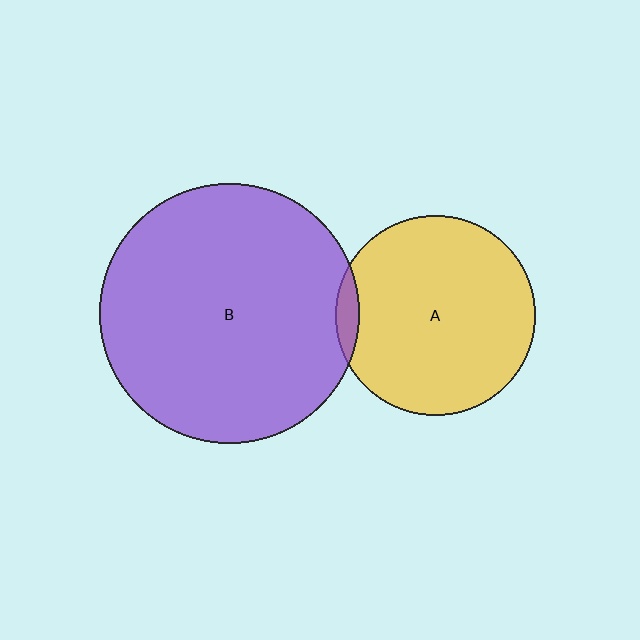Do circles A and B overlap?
Yes.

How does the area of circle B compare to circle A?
Approximately 1.7 times.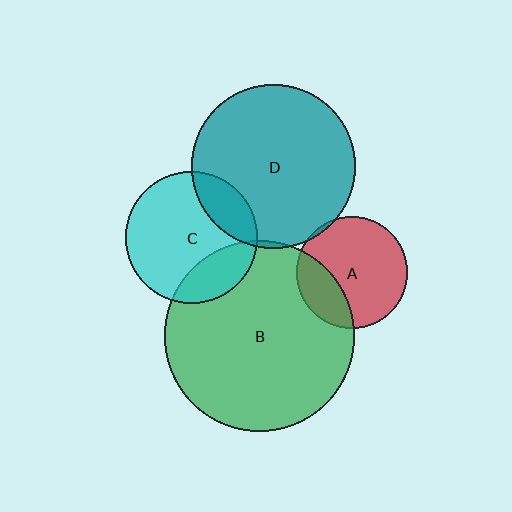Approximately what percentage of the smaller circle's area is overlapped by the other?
Approximately 25%.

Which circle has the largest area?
Circle B (green).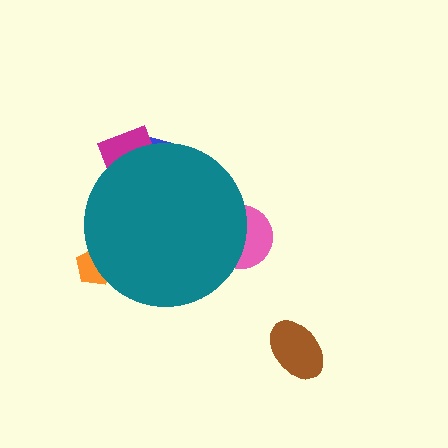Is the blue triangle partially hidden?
Yes, the blue triangle is partially hidden behind the teal circle.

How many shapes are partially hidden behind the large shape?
4 shapes are partially hidden.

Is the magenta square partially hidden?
Yes, the magenta square is partially hidden behind the teal circle.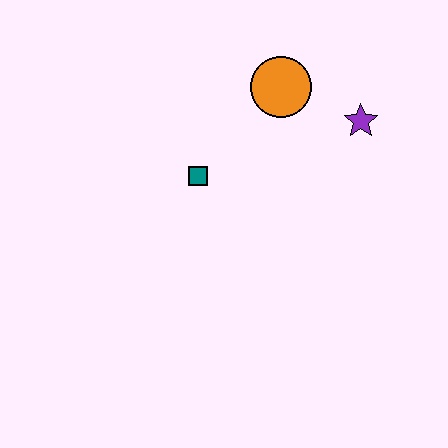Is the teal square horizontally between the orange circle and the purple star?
No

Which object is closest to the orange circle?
The purple star is closest to the orange circle.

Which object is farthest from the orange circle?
The teal square is farthest from the orange circle.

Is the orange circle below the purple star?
No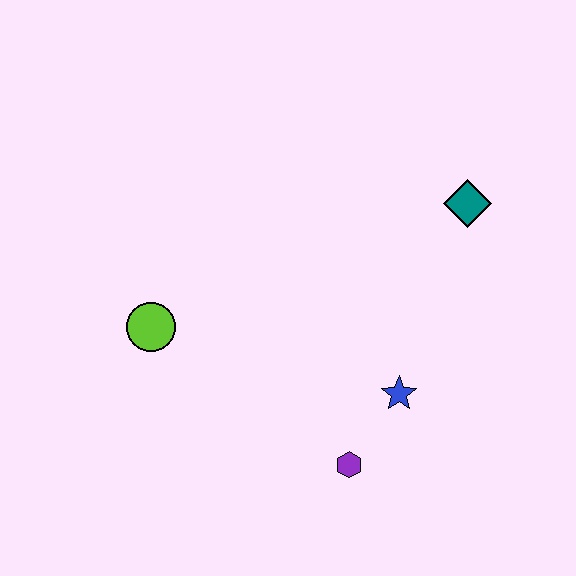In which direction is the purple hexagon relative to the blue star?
The purple hexagon is below the blue star.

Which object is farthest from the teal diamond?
The lime circle is farthest from the teal diamond.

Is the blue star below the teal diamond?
Yes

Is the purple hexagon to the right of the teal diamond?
No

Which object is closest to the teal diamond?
The blue star is closest to the teal diamond.